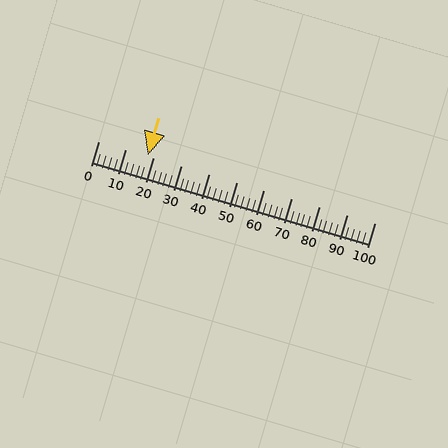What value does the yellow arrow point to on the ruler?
The yellow arrow points to approximately 18.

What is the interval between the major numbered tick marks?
The major tick marks are spaced 10 units apart.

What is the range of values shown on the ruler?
The ruler shows values from 0 to 100.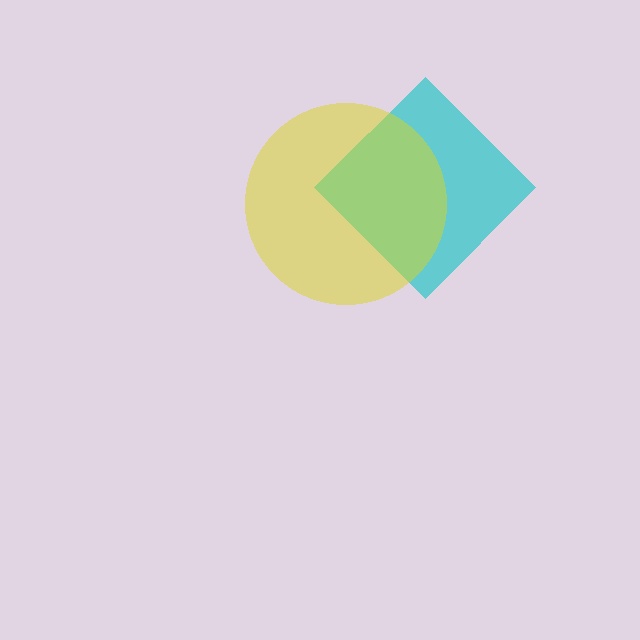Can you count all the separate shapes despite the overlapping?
Yes, there are 2 separate shapes.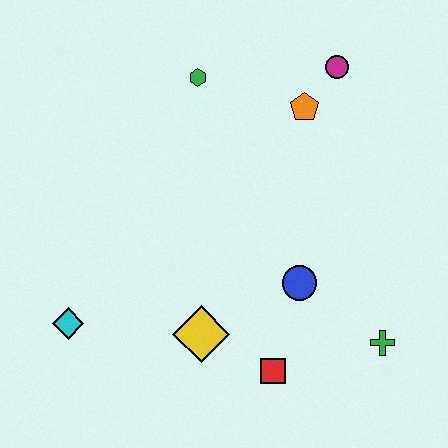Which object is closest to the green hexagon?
The orange pentagon is closest to the green hexagon.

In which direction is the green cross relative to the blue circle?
The green cross is to the right of the blue circle.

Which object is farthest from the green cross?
The green hexagon is farthest from the green cross.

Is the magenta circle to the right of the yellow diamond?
Yes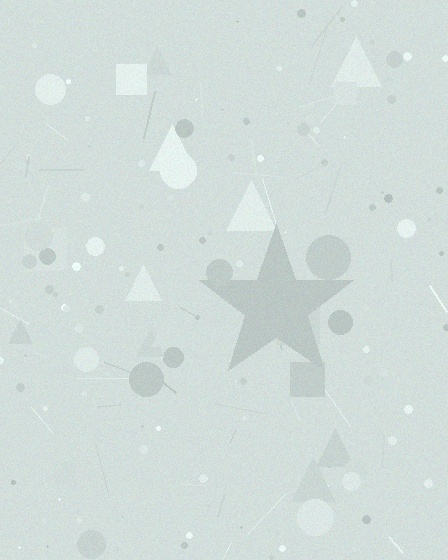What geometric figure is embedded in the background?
A star is embedded in the background.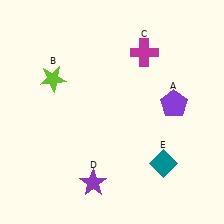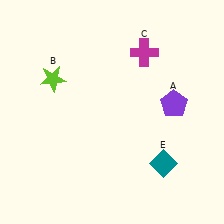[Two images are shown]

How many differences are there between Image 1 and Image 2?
There is 1 difference between the two images.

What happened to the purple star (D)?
The purple star (D) was removed in Image 2. It was in the bottom-left area of Image 1.